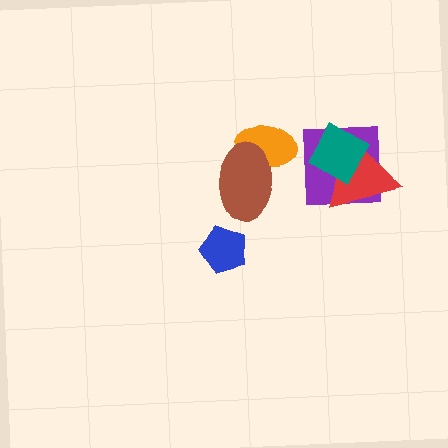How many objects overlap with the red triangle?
2 objects overlap with the red triangle.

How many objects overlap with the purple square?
2 objects overlap with the purple square.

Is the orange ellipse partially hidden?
Yes, it is partially covered by another shape.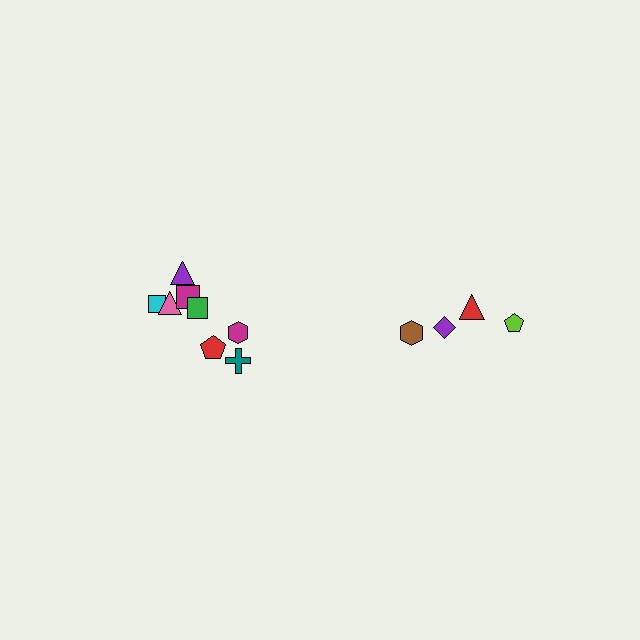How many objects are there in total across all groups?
There are 12 objects.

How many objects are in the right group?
There are 4 objects.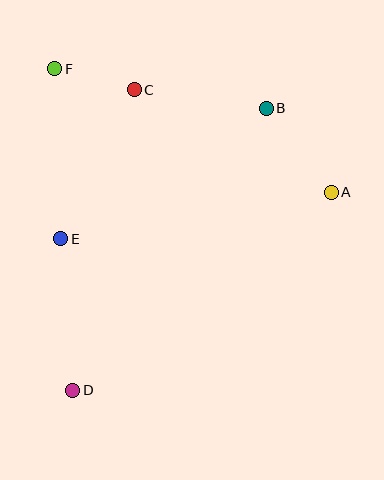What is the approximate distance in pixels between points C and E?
The distance between C and E is approximately 166 pixels.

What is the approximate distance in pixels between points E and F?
The distance between E and F is approximately 170 pixels.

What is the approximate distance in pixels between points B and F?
The distance between B and F is approximately 215 pixels.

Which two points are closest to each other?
Points C and F are closest to each other.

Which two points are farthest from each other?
Points B and D are farthest from each other.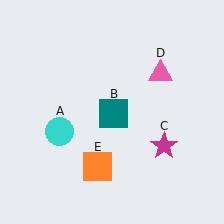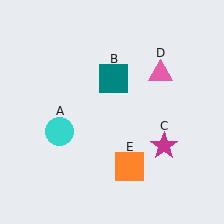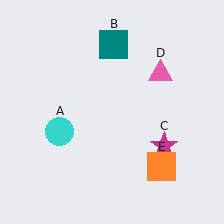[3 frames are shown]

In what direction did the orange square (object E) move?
The orange square (object E) moved right.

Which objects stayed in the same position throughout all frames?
Cyan circle (object A) and magenta star (object C) and pink triangle (object D) remained stationary.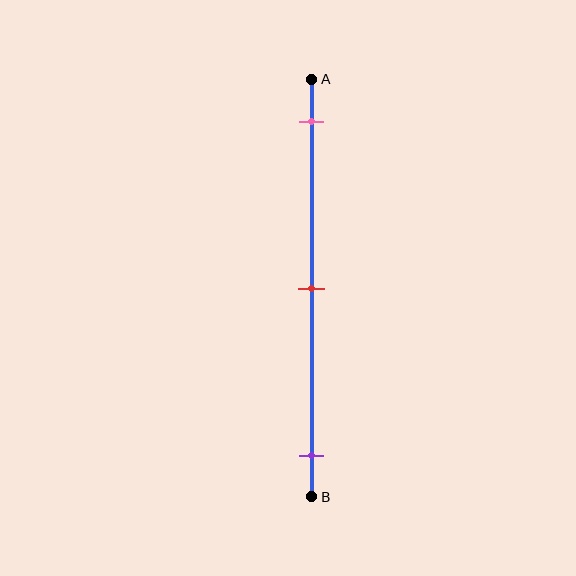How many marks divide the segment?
There are 3 marks dividing the segment.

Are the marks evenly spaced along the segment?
Yes, the marks are approximately evenly spaced.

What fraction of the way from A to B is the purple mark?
The purple mark is approximately 90% (0.9) of the way from A to B.